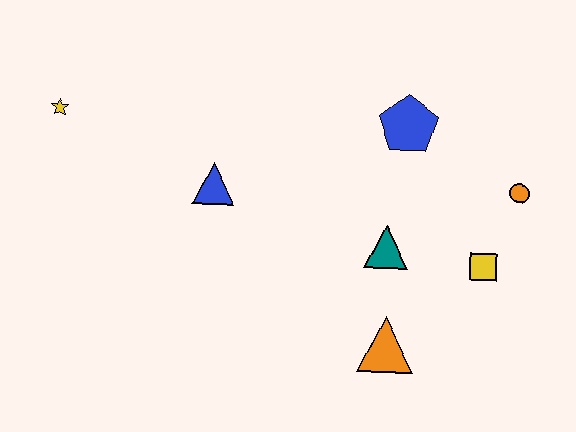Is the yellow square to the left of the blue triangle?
No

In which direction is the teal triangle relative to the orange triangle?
The teal triangle is above the orange triangle.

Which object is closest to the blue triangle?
The yellow star is closest to the blue triangle.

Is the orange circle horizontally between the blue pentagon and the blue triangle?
No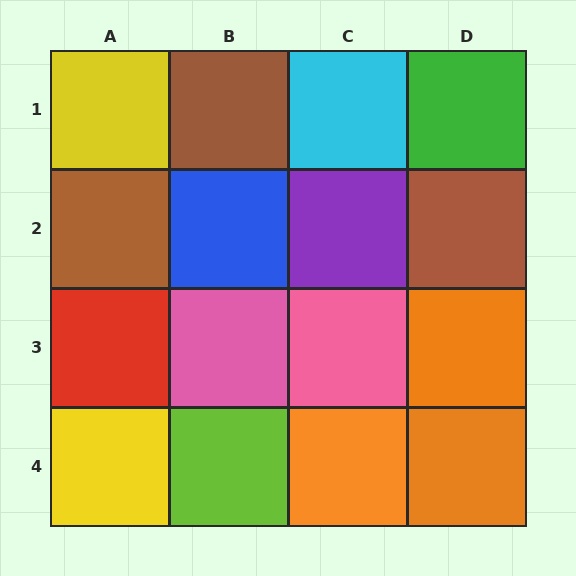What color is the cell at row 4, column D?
Orange.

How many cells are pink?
2 cells are pink.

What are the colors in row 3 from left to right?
Red, pink, pink, orange.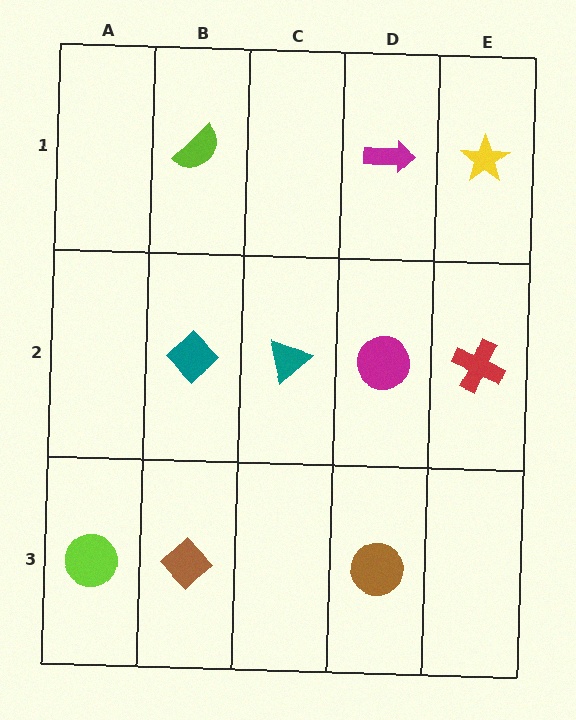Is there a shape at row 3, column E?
No, that cell is empty.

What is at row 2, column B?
A teal diamond.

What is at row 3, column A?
A lime circle.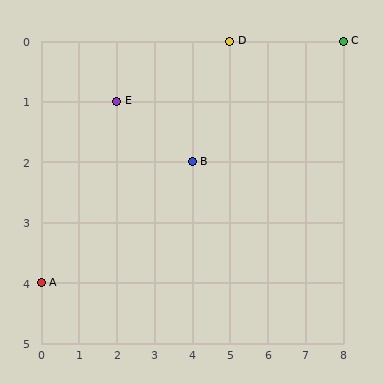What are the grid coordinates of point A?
Point A is at grid coordinates (0, 4).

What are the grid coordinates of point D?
Point D is at grid coordinates (5, 0).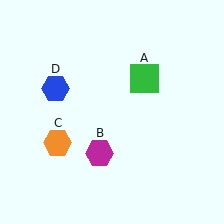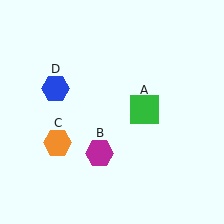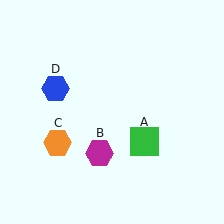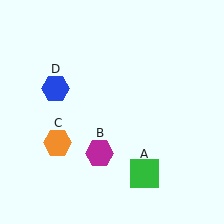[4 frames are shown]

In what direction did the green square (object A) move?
The green square (object A) moved down.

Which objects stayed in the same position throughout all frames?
Magenta hexagon (object B) and orange hexagon (object C) and blue hexagon (object D) remained stationary.